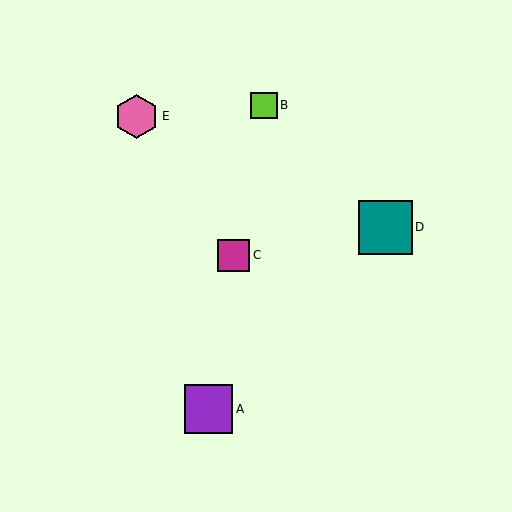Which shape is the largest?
The teal square (labeled D) is the largest.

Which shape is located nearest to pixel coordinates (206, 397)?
The purple square (labeled A) at (209, 409) is nearest to that location.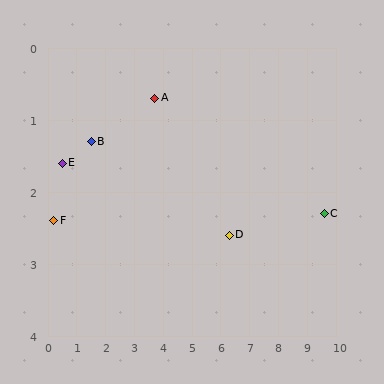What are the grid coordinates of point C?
Point C is at approximately (9.6, 2.3).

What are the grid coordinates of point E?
Point E is at approximately (0.5, 1.6).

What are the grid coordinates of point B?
Point B is at approximately (1.5, 1.3).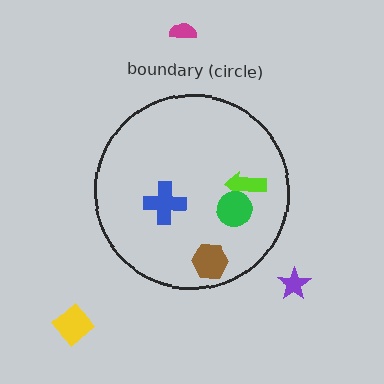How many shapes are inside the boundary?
4 inside, 3 outside.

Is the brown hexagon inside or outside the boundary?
Inside.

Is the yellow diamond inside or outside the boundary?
Outside.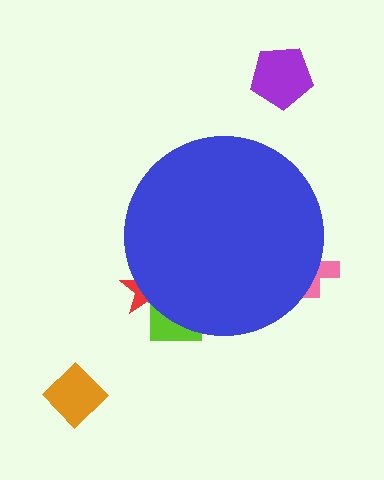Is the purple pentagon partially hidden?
No, the purple pentagon is fully visible.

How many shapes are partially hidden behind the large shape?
3 shapes are partially hidden.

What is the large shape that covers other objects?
A blue circle.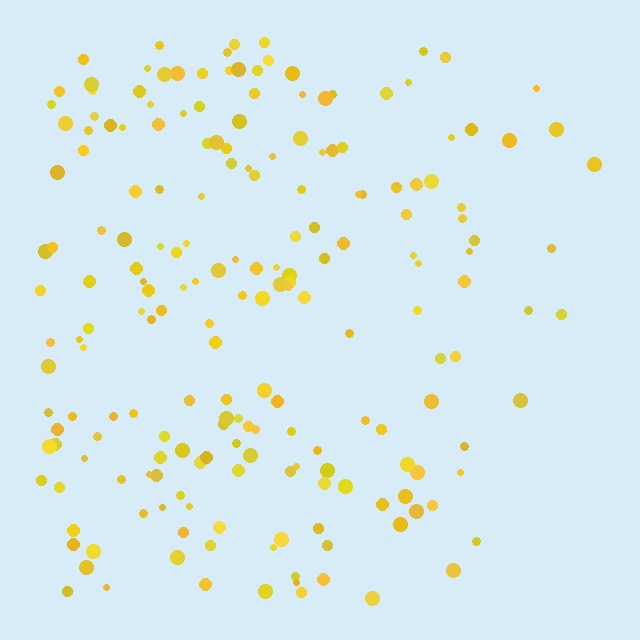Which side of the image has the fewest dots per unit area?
The right.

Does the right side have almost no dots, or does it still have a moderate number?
Still a moderate number, just noticeably fewer than the left.